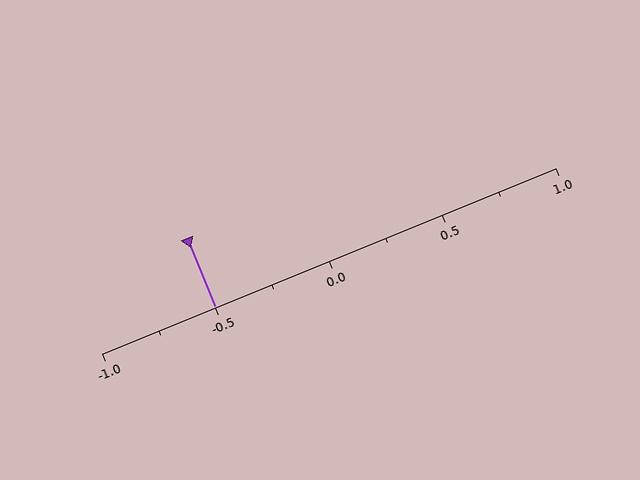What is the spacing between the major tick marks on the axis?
The major ticks are spaced 0.5 apart.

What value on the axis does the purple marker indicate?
The marker indicates approximately -0.5.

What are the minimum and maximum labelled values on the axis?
The axis runs from -1.0 to 1.0.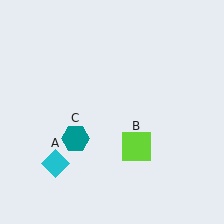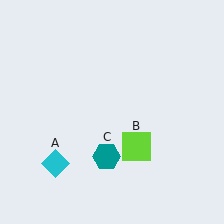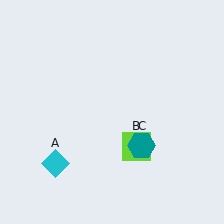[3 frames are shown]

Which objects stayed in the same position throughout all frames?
Cyan diamond (object A) and lime square (object B) remained stationary.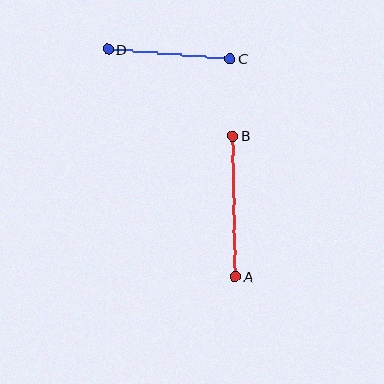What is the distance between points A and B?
The distance is approximately 141 pixels.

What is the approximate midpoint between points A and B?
The midpoint is at approximately (234, 206) pixels.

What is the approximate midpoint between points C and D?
The midpoint is at approximately (169, 54) pixels.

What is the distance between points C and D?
The distance is approximately 122 pixels.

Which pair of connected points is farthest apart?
Points A and B are farthest apart.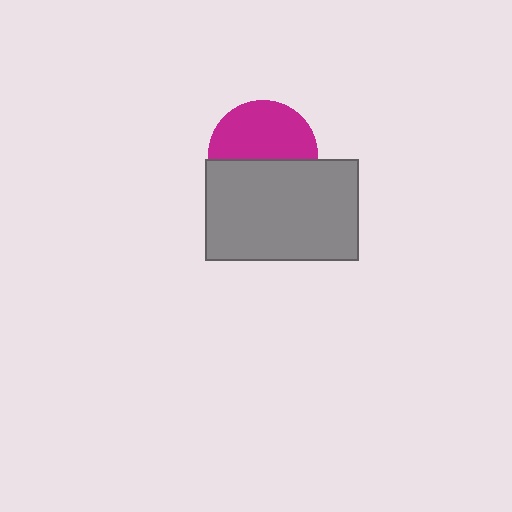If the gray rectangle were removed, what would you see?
You would see the complete magenta circle.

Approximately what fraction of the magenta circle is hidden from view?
Roughly 45% of the magenta circle is hidden behind the gray rectangle.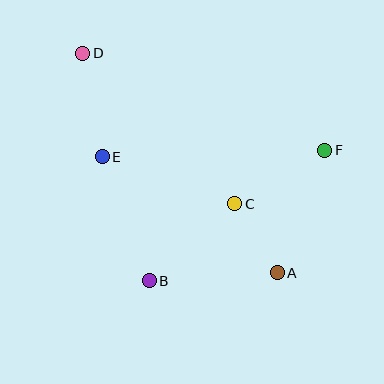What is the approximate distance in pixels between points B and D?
The distance between B and D is approximately 237 pixels.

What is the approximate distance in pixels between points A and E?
The distance between A and E is approximately 210 pixels.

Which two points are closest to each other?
Points A and C are closest to each other.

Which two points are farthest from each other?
Points A and D are farthest from each other.